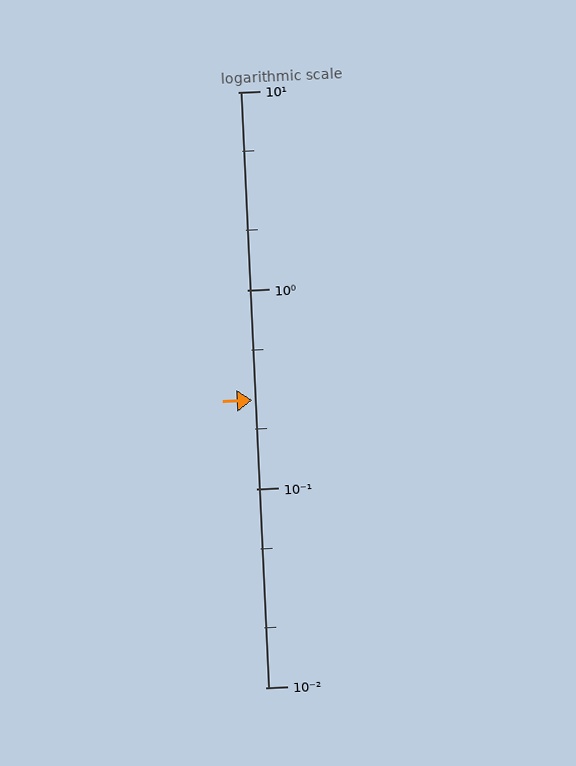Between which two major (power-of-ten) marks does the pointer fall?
The pointer is between 0.1 and 1.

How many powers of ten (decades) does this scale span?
The scale spans 3 decades, from 0.01 to 10.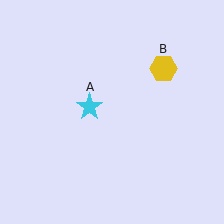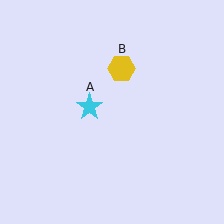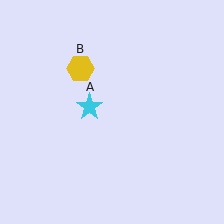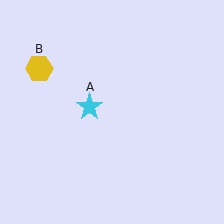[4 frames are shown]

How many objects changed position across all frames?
1 object changed position: yellow hexagon (object B).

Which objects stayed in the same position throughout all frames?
Cyan star (object A) remained stationary.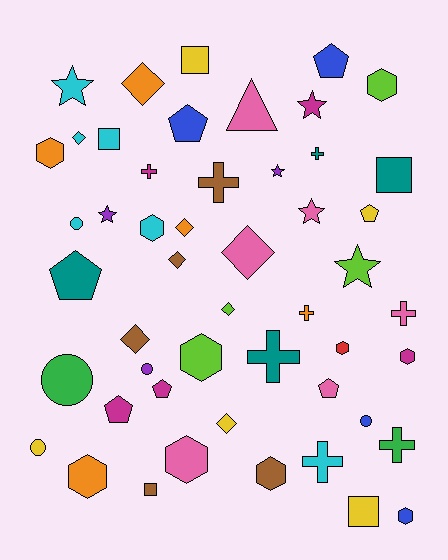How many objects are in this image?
There are 50 objects.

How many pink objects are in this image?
There are 6 pink objects.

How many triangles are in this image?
There is 1 triangle.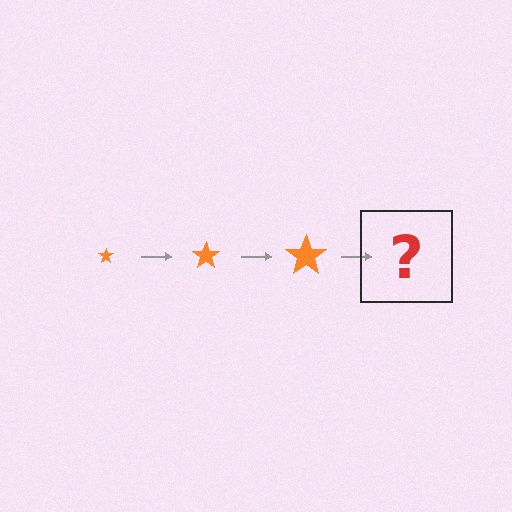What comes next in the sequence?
The next element should be an orange star, larger than the previous one.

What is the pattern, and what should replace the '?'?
The pattern is that the star gets progressively larger each step. The '?' should be an orange star, larger than the previous one.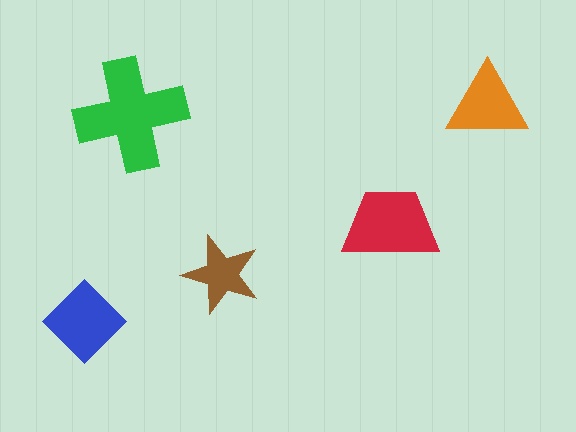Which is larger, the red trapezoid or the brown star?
The red trapezoid.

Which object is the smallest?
The brown star.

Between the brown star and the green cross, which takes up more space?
The green cross.